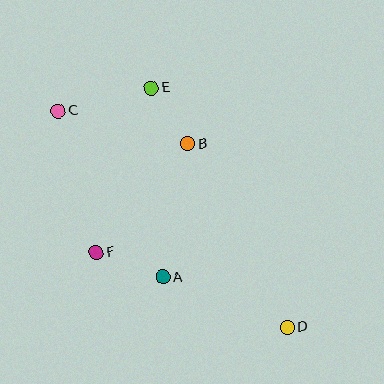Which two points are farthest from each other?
Points C and D are farthest from each other.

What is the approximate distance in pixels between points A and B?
The distance between A and B is approximately 136 pixels.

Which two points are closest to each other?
Points B and E are closest to each other.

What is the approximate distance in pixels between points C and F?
The distance between C and F is approximately 147 pixels.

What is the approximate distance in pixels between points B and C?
The distance between B and C is approximately 134 pixels.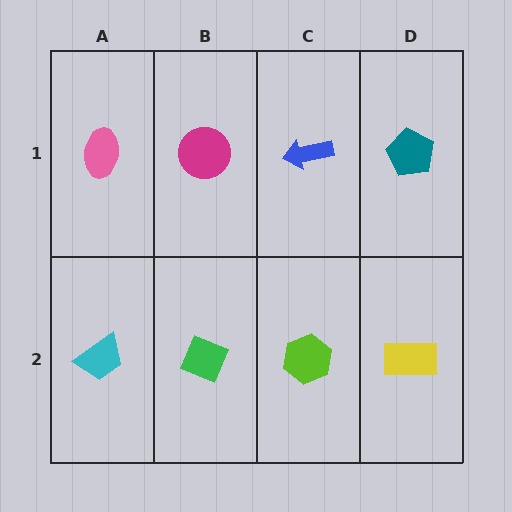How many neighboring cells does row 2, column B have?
3.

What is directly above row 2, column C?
A blue arrow.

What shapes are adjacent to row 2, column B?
A magenta circle (row 1, column B), a cyan trapezoid (row 2, column A), a lime hexagon (row 2, column C).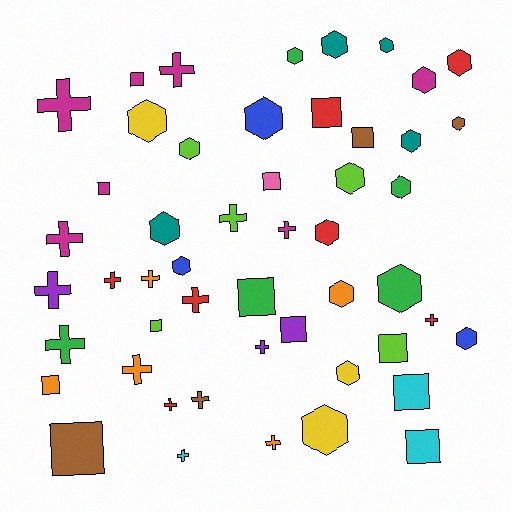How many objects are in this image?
There are 50 objects.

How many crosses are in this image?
There are 17 crosses.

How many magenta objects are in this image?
There are 7 magenta objects.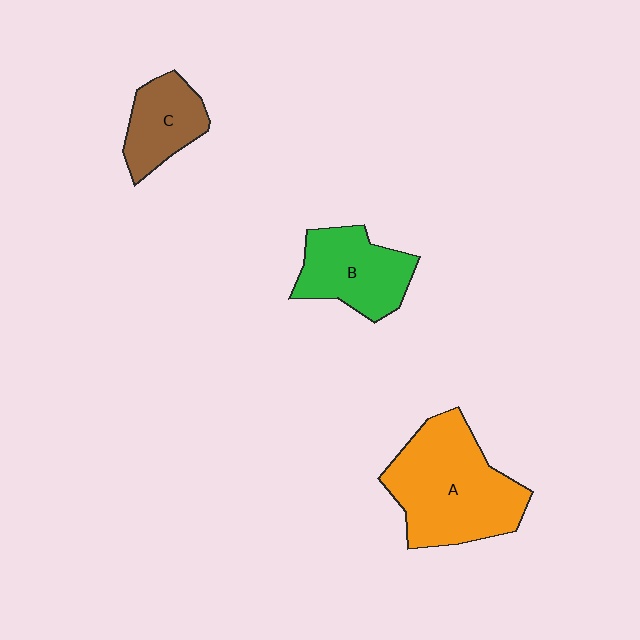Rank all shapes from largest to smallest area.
From largest to smallest: A (orange), B (green), C (brown).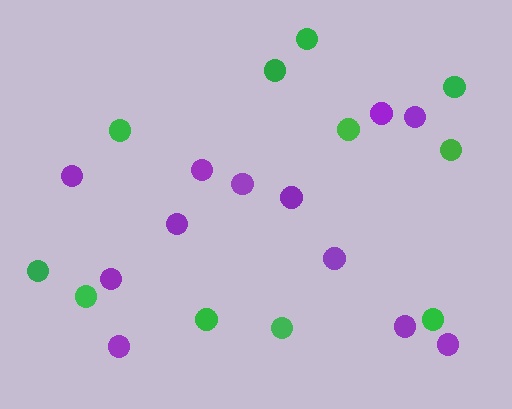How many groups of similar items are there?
There are 2 groups: one group of green circles (11) and one group of purple circles (12).